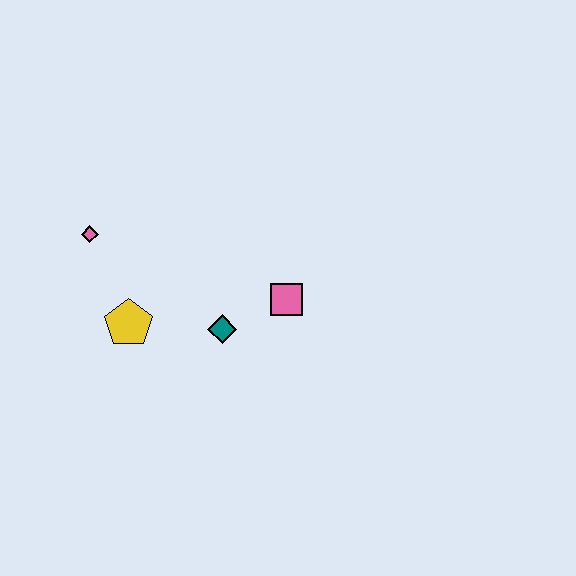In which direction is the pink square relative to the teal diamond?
The pink square is to the right of the teal diamond.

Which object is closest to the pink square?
The teal diamond is closest to the pink square.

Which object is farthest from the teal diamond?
The pink diamond is farthest from the teal diamond.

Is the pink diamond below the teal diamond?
No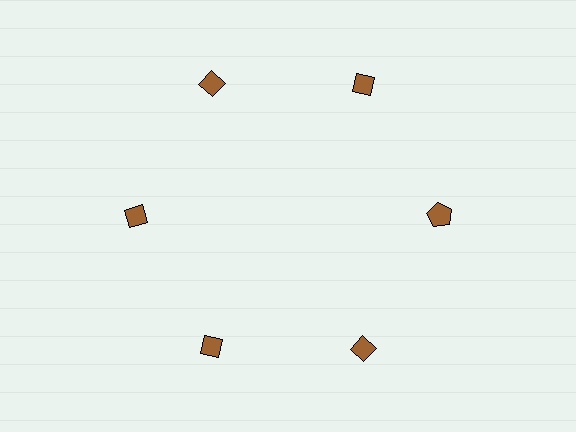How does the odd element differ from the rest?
It has a different shape: pentagon instead of diamond.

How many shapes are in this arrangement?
There are 6 shapes arranged in a ring pattern.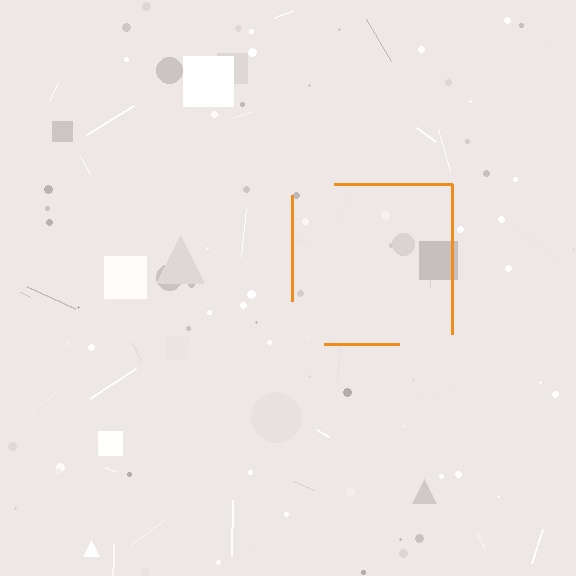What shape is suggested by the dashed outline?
The dashed outline suggests a square.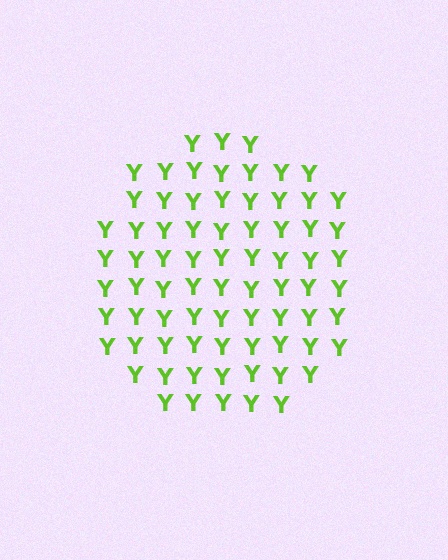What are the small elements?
The small elements are letter Y's.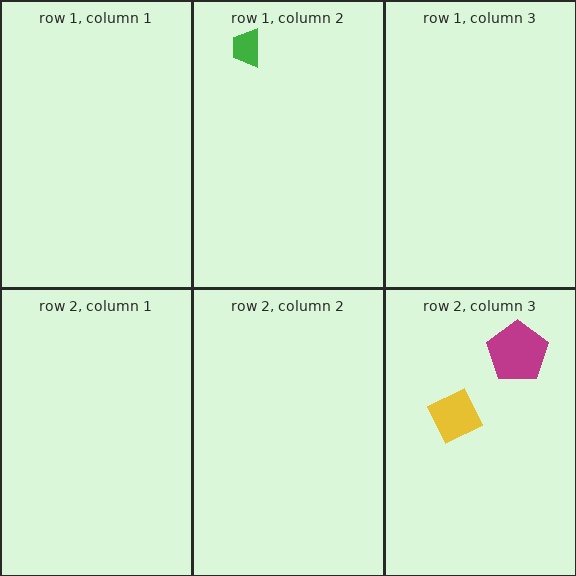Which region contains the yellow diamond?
The row 2, column 3 region.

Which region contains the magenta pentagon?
The row 2, column 3 region.